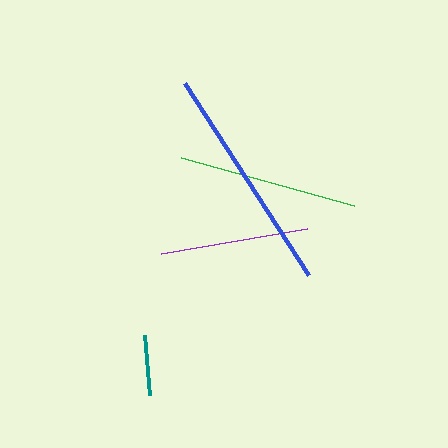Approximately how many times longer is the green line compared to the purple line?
The green line is approximately 1.2 times the length of the purple line.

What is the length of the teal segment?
The teal segment is approximately 61 pixels long.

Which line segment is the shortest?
The teal line is the shortest at approximately 61 pixels.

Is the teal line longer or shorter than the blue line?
The blue line is longer than the teal line.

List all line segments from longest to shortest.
From longest to shortest: blue, green, purple, teal.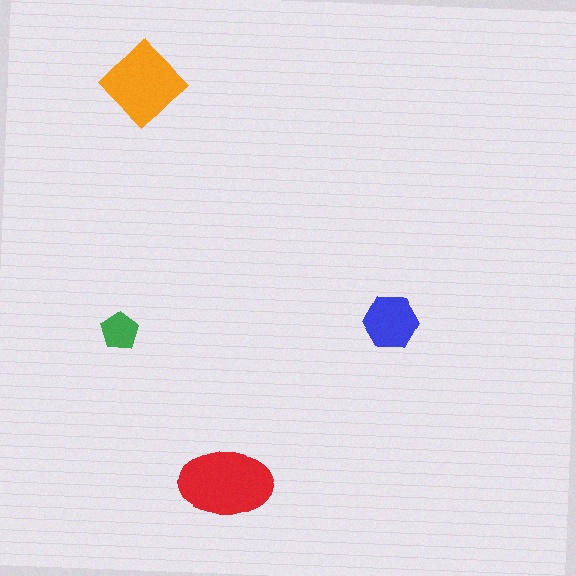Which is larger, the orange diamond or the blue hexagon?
The orange diamond.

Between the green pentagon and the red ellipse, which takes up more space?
The red ellipse.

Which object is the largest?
The red ellipse.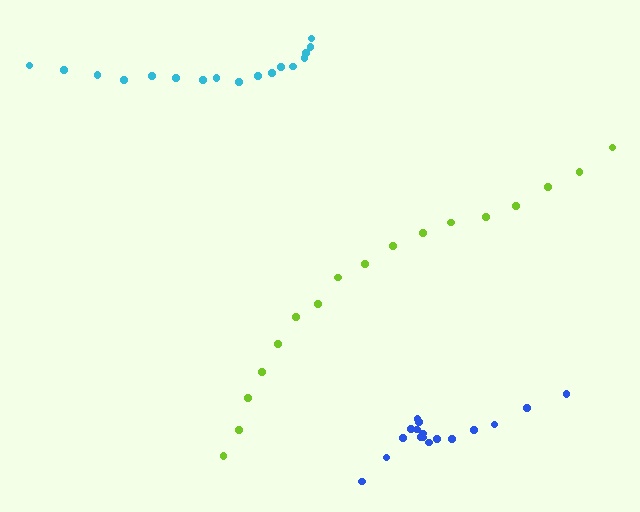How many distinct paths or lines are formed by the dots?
There are 3 distinct paths.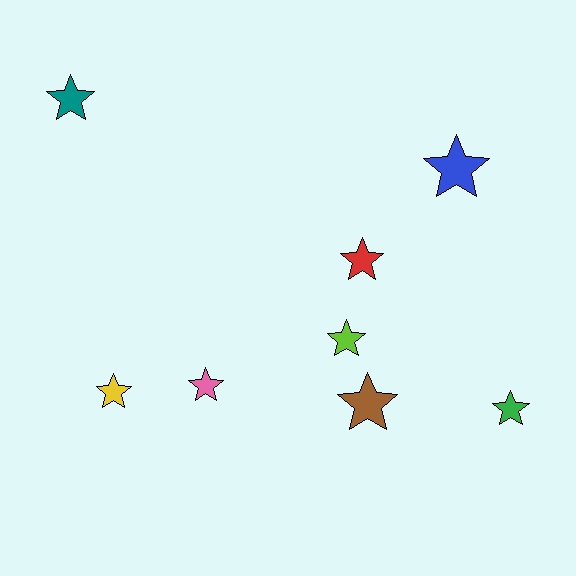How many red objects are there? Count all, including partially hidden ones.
There is 1 red object.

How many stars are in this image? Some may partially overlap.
There are 8 stars.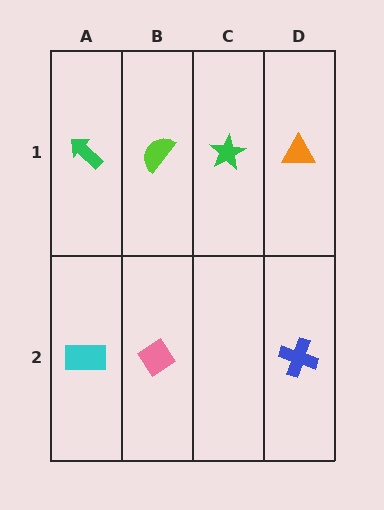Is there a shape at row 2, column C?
No, that cell is empty.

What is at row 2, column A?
A cyan rectangle.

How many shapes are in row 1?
4 shapes.